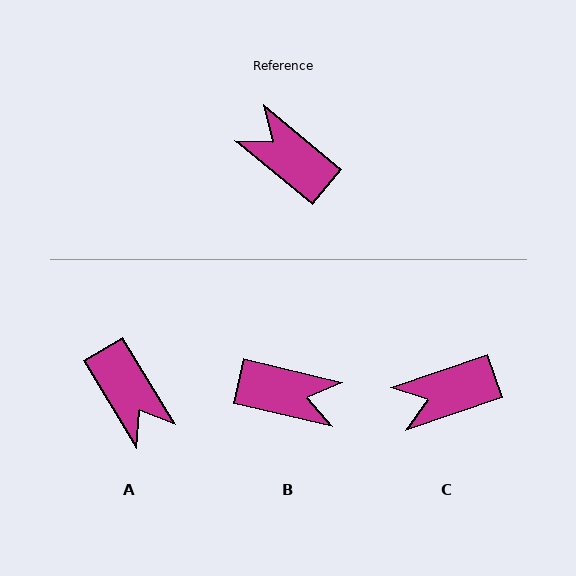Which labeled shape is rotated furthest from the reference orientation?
A, about 161 degrees away.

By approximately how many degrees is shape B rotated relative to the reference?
Approximately 154 degrees clockwise.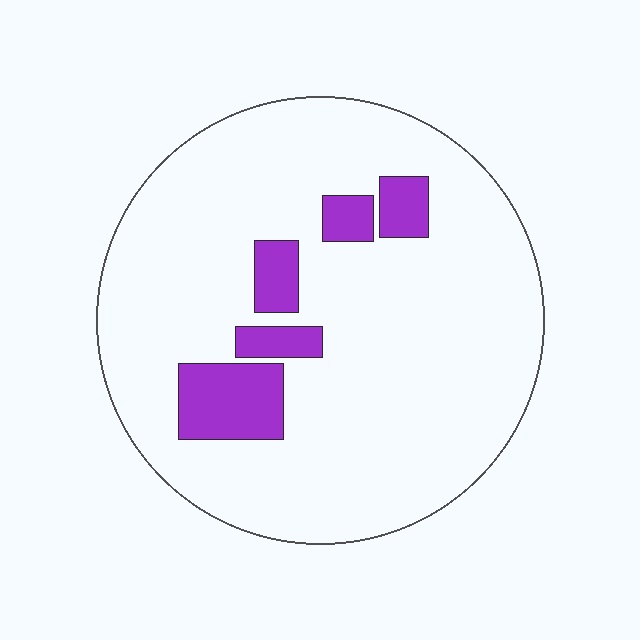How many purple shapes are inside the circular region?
5.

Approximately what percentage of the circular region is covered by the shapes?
Approximately 15%.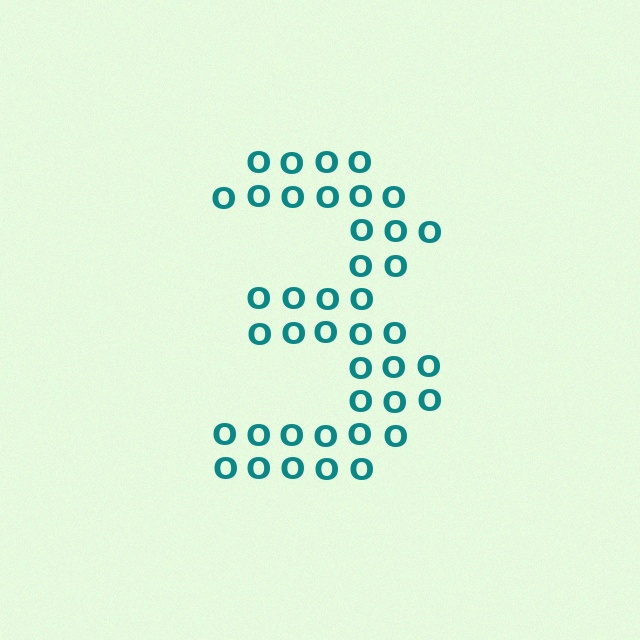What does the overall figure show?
The overall figure shows the digit 3.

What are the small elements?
The small elements are letter O's.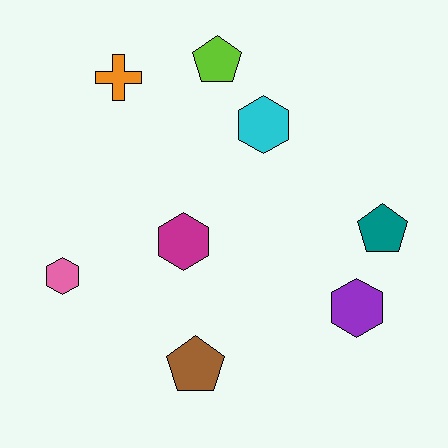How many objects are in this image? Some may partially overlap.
There are 8 objects.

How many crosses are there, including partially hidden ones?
There is 1 cross.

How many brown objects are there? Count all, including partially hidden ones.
There is 1 brown object.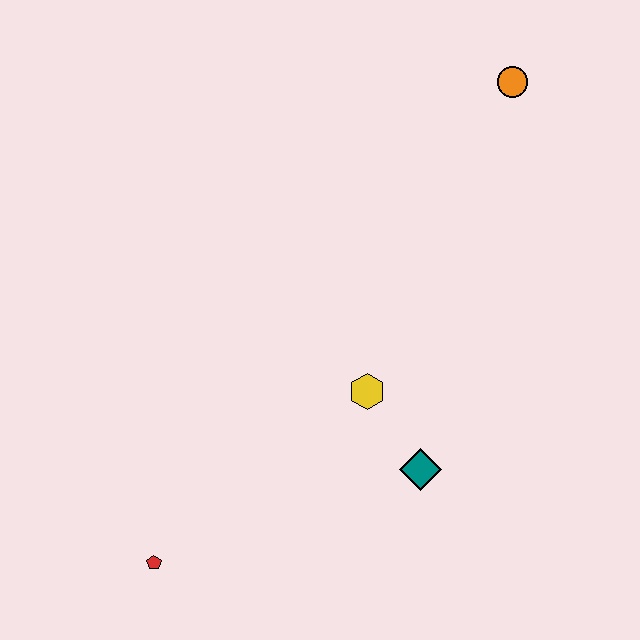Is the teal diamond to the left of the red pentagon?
No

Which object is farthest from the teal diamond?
The orange circle is farthest from the teal diamond.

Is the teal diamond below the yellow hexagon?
Yes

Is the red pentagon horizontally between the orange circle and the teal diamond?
No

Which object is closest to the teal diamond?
The yellow hexagon is closest to the teal diamond.